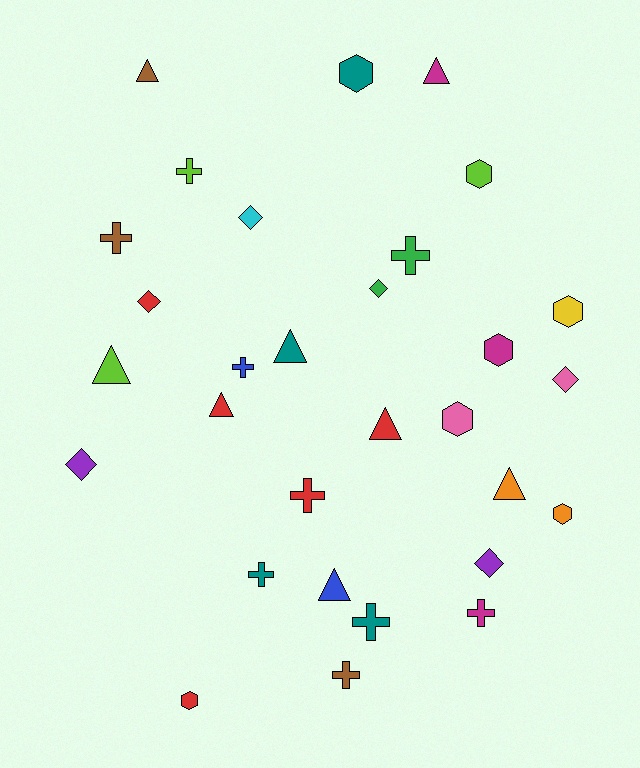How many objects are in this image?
There are 30 objects.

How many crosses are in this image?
There are 9 crosses.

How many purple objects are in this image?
There are 2 purple objects.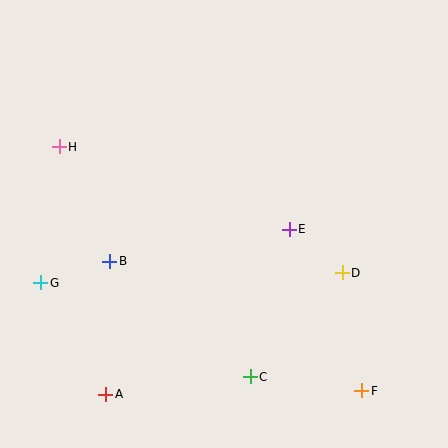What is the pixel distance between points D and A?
The distance between D and A is 266 pixels.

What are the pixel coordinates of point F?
Point F is at (362, 391).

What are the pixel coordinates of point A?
Point A is at (106, 394).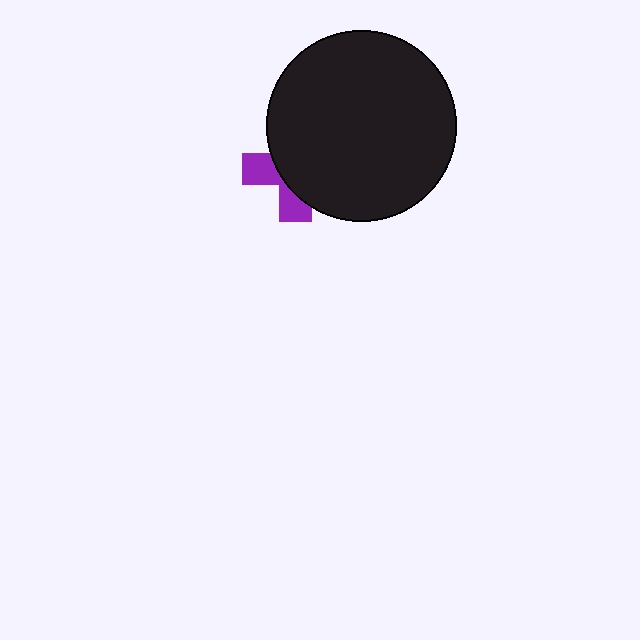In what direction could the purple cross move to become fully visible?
The purple cross could move left. That would shift it out from behind the black circle entirely.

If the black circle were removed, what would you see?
You would see the complete purple cross.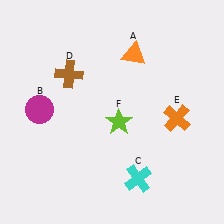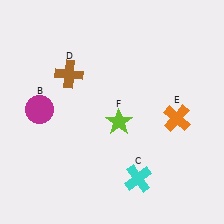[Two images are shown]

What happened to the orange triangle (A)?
The orange triangle (A) was removed in Image 2. It was in the top-right area of Image 1.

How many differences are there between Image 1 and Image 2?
There is 1 difference between the two images.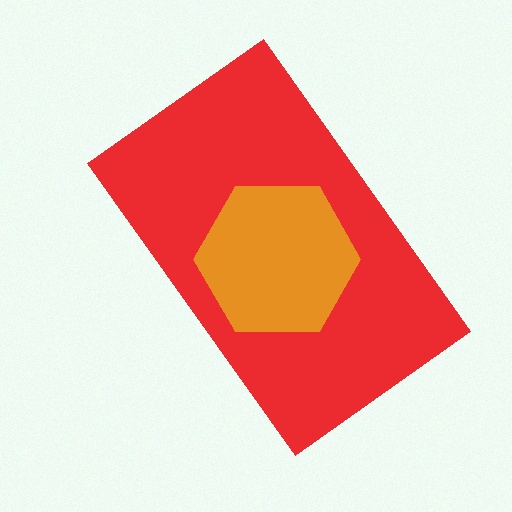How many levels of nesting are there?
2.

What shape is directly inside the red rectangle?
The orange hexagon.